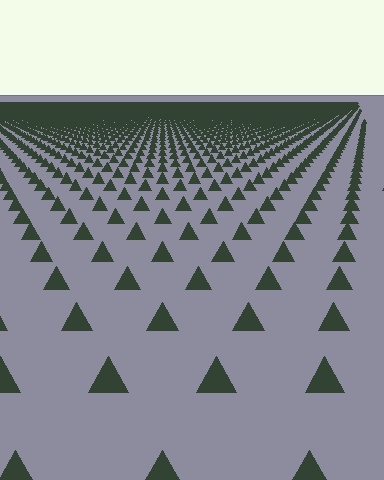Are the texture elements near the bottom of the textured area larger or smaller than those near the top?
Larger. Near the bottom, elements are closer to the viewer and appear at a bigger on-screen size.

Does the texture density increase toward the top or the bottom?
Density increases toward the top.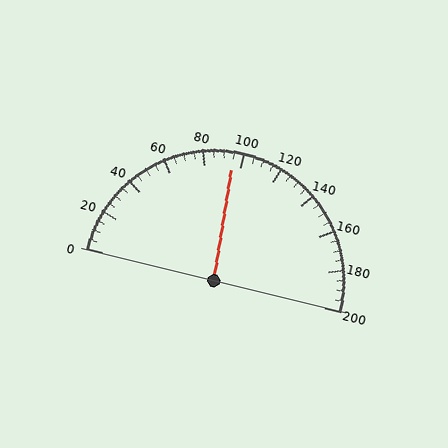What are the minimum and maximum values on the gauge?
The gauge ranges from 0 to 200.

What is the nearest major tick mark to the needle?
The nearest major tick mark is 100.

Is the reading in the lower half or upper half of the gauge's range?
The reading is in the lower half of the range (0 to 200).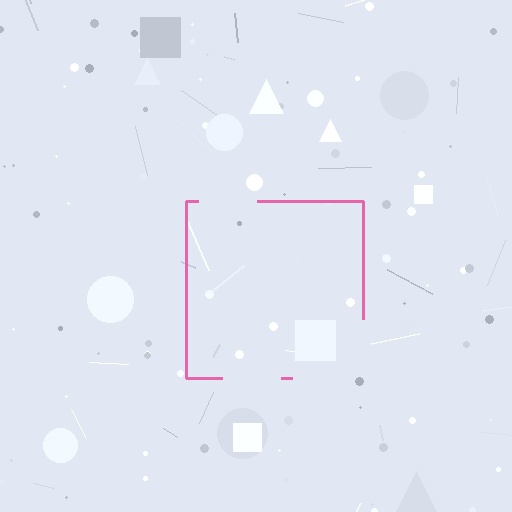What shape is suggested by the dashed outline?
The dashed outline suggests a square.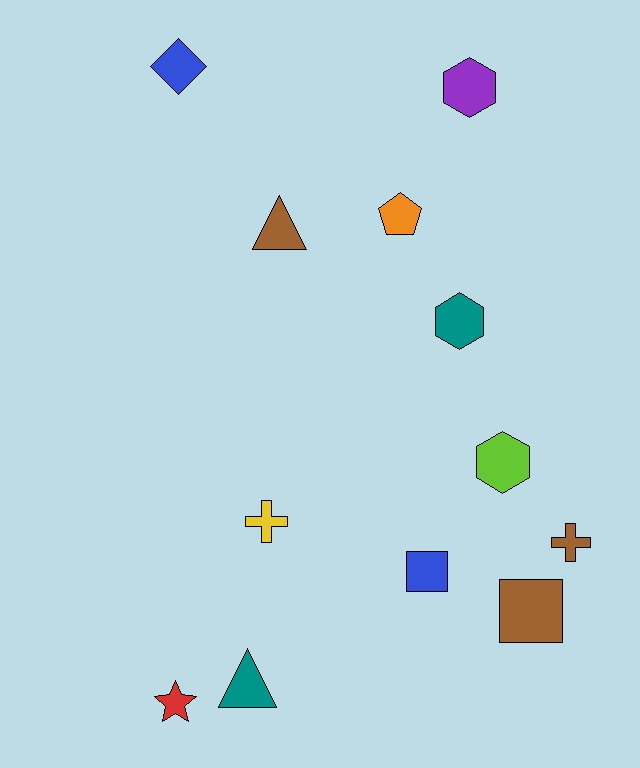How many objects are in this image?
There are 12 objects.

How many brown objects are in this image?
There are 3 brown objects.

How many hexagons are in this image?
There are 3 hexagons.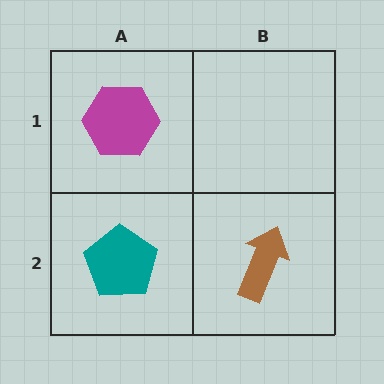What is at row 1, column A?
A magenta hexagon.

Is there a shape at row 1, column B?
No, that cell is empty.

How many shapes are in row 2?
2 shapes.